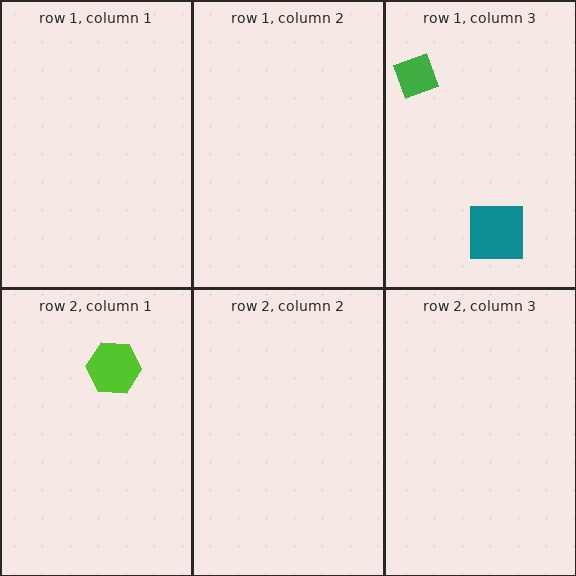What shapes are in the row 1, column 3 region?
The green diamond, the teal square.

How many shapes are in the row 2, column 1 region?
1.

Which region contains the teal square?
The row 1, column 3 region.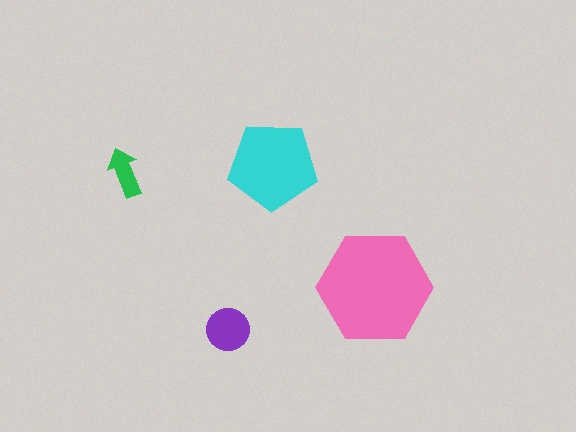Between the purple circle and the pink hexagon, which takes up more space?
The pink hexagon.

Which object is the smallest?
The green arrow.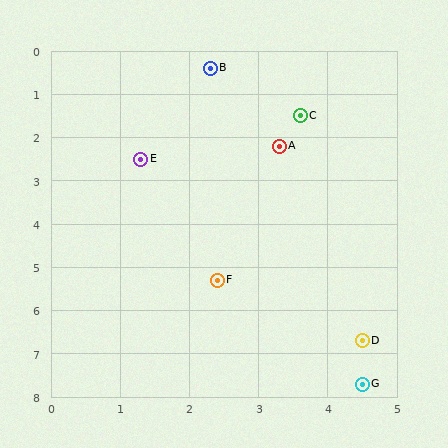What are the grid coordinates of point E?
Point E is at approximately (1.3, 2.5).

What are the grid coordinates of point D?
Point D is at approximately (4.5, 6.7).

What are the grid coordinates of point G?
Point G is at approximately (4.5, 7.7).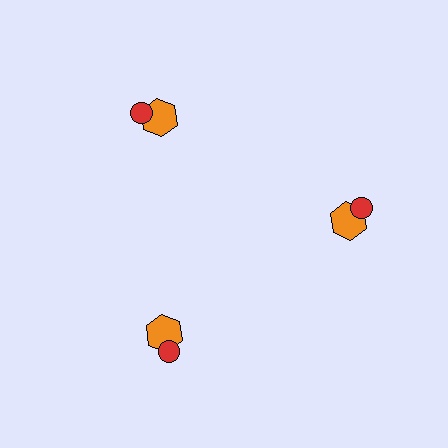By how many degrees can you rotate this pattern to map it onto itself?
The pattern maps onto itself every 120 degrees of rotation.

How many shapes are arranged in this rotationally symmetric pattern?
There are 6 shapes, arranged in 3 groups of 2.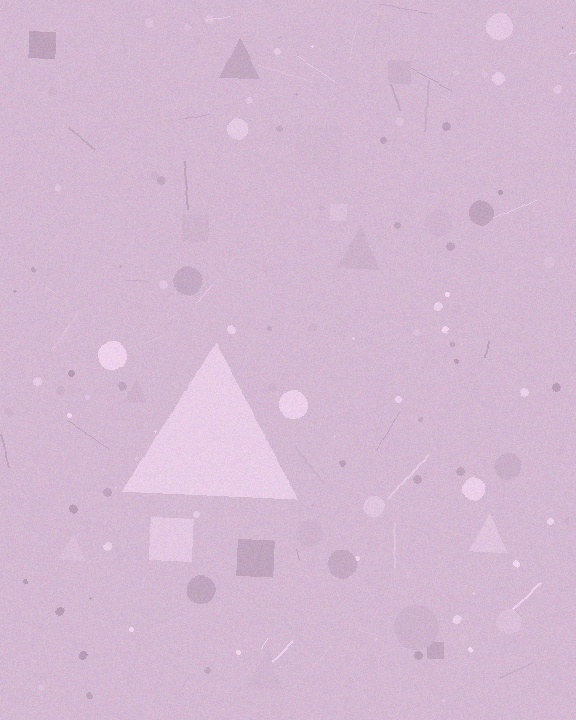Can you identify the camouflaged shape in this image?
The camouflaged shape is a triangle.